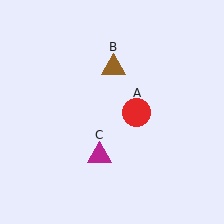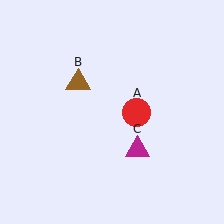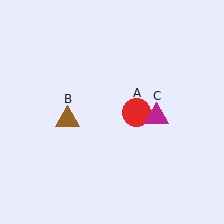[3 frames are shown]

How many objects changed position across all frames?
2 objects changed position: brown triangle (object B), magenta triangle (object C).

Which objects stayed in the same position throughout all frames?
Red circle (object A) remained stationary.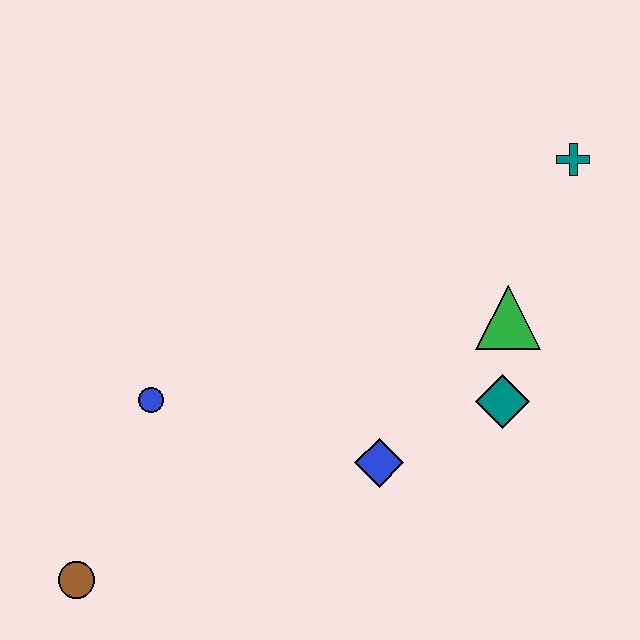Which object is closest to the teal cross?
The green triangle is closest to the teal cross.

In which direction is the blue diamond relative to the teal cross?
The blue diamond is below the teal cross.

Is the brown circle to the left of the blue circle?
Yes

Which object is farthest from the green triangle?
The brown circle is farthest from the green triangle.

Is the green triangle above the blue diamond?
Yes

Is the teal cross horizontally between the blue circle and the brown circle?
No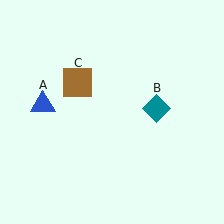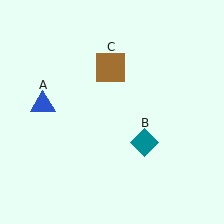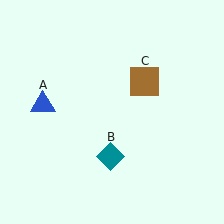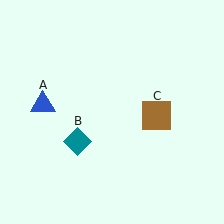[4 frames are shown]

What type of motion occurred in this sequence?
The teal diamond (object B), brown square (object C) rotated clockwise around the center of the scene.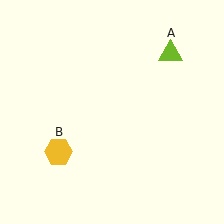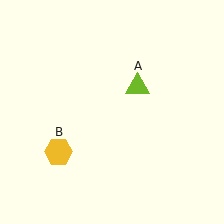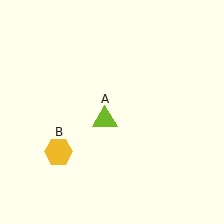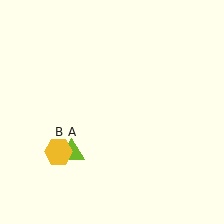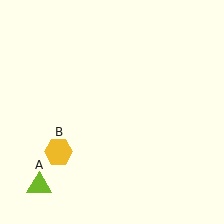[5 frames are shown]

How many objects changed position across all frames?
1 object changed position: lime triangle (object A).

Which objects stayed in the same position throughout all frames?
Yellow hexagon (object B) remained stationary.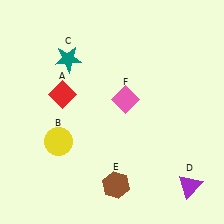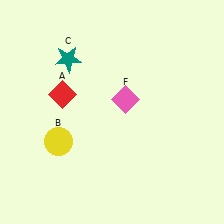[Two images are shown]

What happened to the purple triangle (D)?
The purple triangle (D) was removed in Image 2. It was in the bottom-right area of Image 1.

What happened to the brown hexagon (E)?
The brown hexagon (E) was removed in Image 2. It was in the bottom-right area of Image 1.